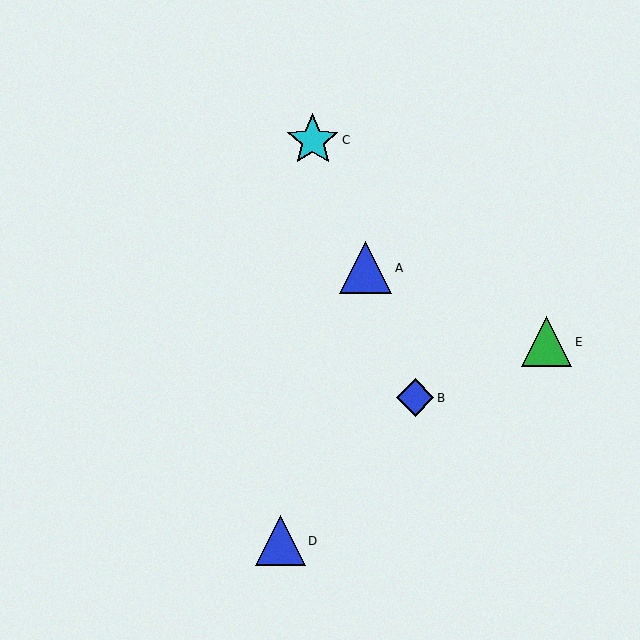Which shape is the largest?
The cyan star (labeled C) is the largest.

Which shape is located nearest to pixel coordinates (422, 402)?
The blue diamond (labeled B) at (415, 398) is nearest to that location.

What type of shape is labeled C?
Shape C is a cyan star.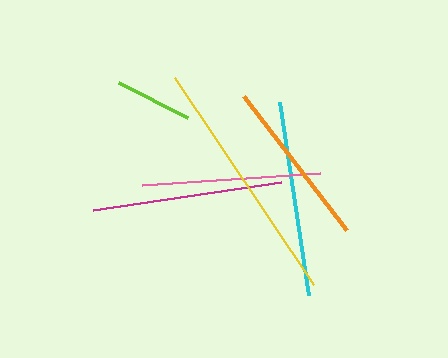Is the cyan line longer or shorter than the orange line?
The cyan line is longer than the orange line.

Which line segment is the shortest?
The lime line is the shortest at approximately 77 pixels.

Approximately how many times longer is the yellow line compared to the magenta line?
The yellow line is approximately 1.3 times the length of the magenta line.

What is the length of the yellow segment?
The yellow segment is approximately 250 pixels long.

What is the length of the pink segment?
The pink segment is approximately 179 pixels long.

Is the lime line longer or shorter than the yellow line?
The yellow line is longer than the lime line.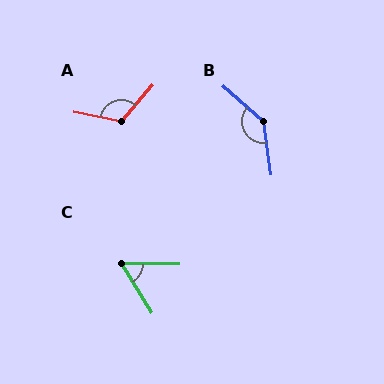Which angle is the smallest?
C, at approximately 58 degrees.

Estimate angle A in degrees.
Approximately 119 degrees.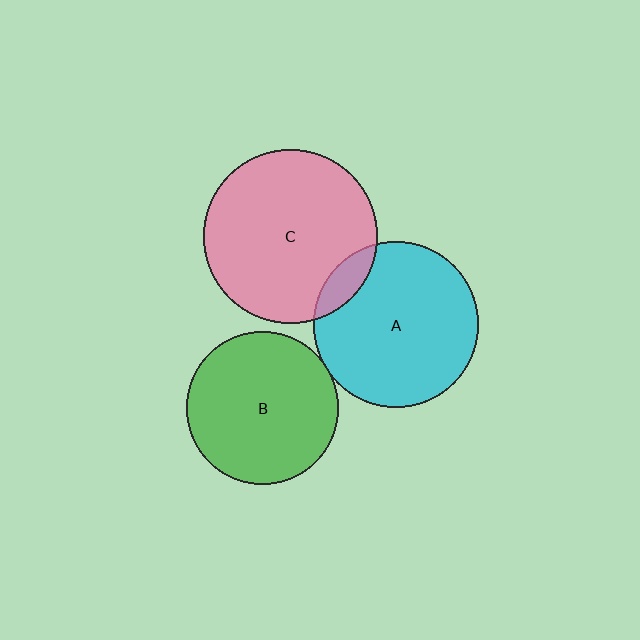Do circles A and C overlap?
Yes.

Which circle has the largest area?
Circle C (pink).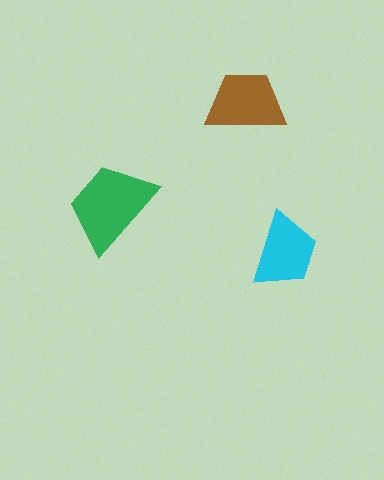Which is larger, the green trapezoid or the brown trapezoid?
The green one.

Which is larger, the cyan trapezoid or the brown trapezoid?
The brown one.